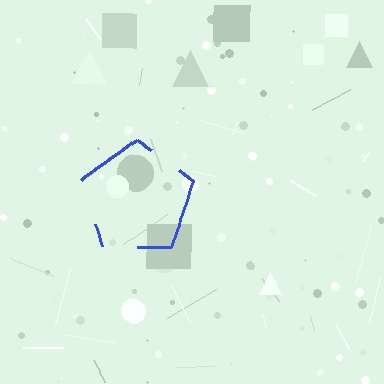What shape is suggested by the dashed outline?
The dashed outline suggests a pentagon.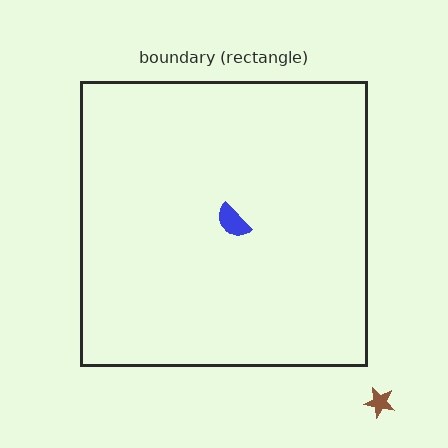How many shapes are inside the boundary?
1 inside, 1 outside.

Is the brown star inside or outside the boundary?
Outside.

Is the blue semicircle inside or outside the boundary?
Inside.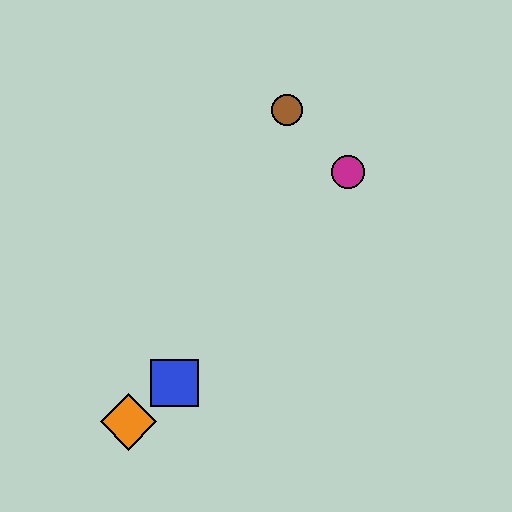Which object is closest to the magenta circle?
The brown circle is closest to the magenta circle.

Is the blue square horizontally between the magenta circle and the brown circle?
No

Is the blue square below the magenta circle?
Yes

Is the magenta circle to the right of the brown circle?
Yes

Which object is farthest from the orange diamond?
The brown circle is farthest from the orange diamond.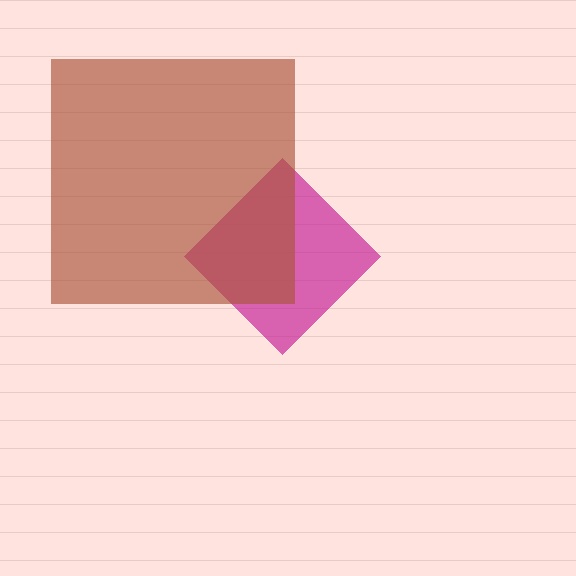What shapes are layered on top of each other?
The layered shapes are: a magenta diamond, a brown square.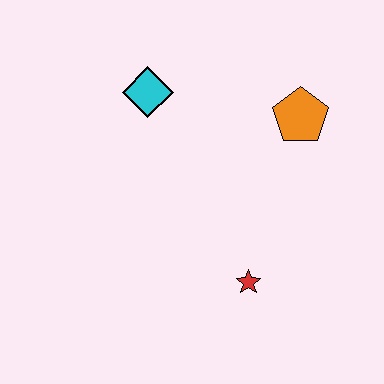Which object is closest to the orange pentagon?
The cyan diamond is closest to the orange pentagon.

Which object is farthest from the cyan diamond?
The red star is farthest from the cyan diamond.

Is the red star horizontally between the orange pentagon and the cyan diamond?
Yes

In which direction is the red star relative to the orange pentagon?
The red star is below the orange pentagon.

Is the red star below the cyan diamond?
Yes